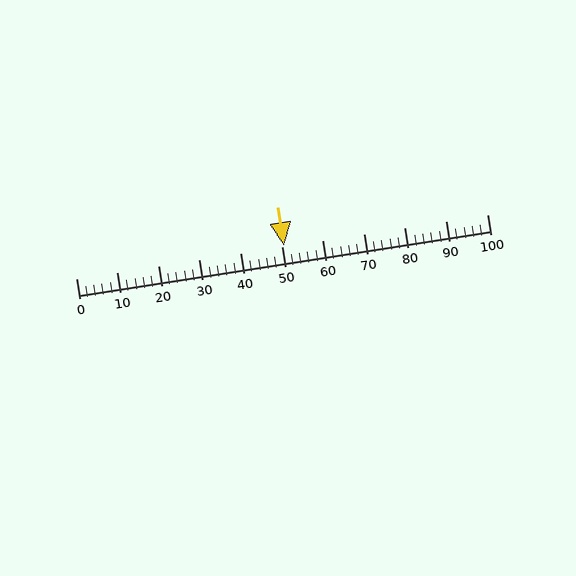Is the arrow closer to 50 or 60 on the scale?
The arrow is closer to 50.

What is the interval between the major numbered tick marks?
The major tick marks are spaced 10 units apart.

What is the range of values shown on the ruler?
The ruler shows values from 0 to 100.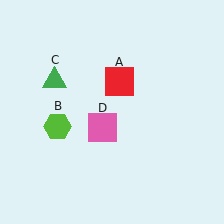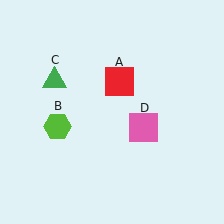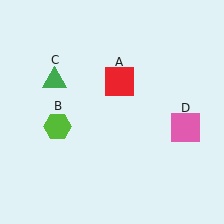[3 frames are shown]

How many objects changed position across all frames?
1 object changed position: pink square (object D).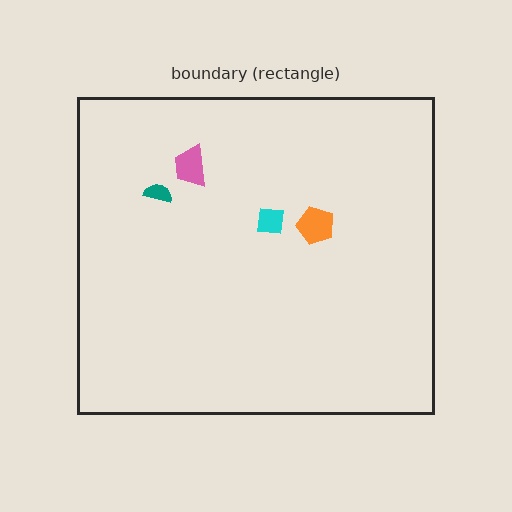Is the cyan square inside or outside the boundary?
Inside.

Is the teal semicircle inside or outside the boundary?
Inside.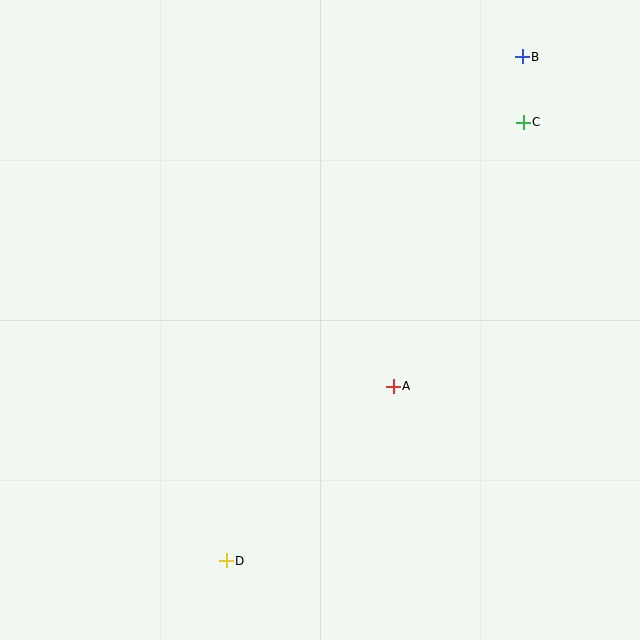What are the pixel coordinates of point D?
Point D is at (226, 561).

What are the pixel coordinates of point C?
Point C is at (523, 122).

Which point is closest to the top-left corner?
Point B is closest to the top-left corner.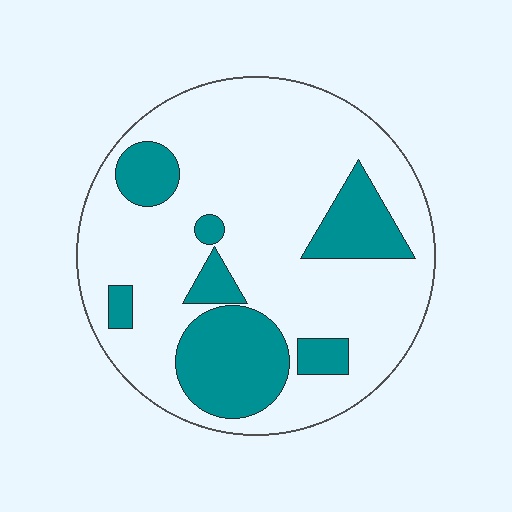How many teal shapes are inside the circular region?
7.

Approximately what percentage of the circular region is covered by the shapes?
Approximately 25%.